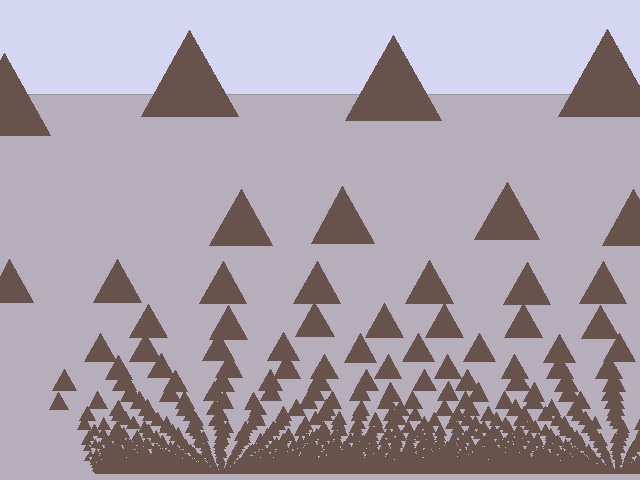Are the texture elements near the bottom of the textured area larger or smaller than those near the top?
Smaller. The gradient is inverted — elements near the bottom are smaller and denser.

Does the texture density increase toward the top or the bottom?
Density increases toward the bottom.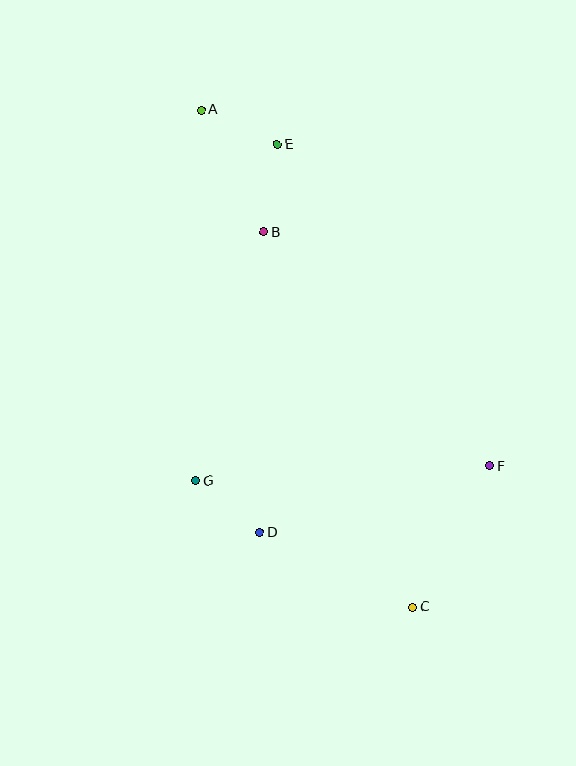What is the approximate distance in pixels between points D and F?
The distance between D and F is approximately 239 pixels.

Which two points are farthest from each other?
Points A and C are farthest from each other.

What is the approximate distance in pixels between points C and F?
The distance between C and F is approximately 160 pixels.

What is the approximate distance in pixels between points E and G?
The distance between E and G is approximately 346 pixels.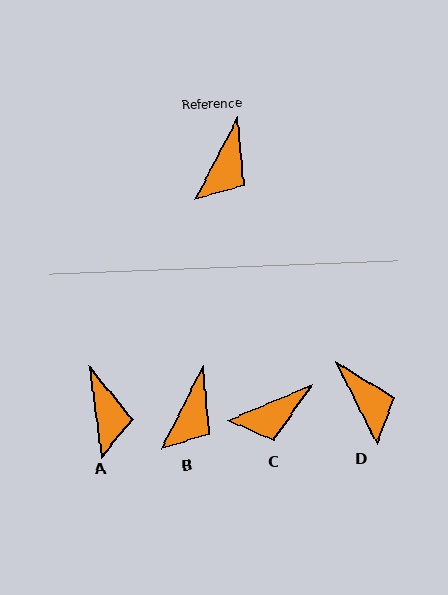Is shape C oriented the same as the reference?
No, it is off by about 40 degrees.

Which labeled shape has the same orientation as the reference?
B.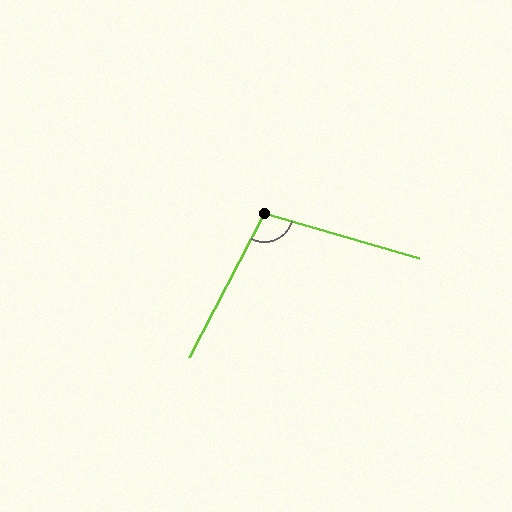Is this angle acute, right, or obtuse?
It is obtuse.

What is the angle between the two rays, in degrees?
Approximately 101 degrees.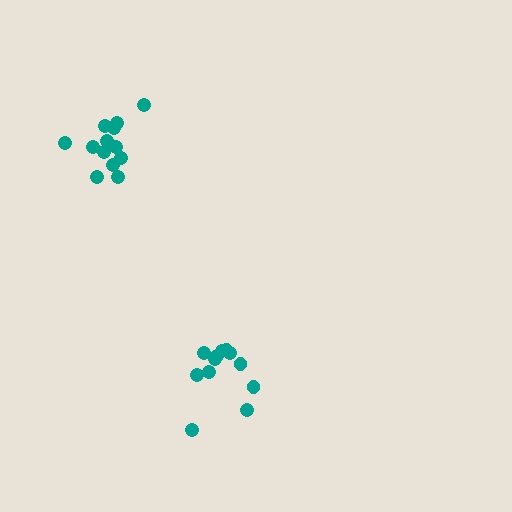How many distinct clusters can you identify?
There are 2 distinct clusters.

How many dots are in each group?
Group 1: 12 dots, Group 2: 13 dots (25 total).